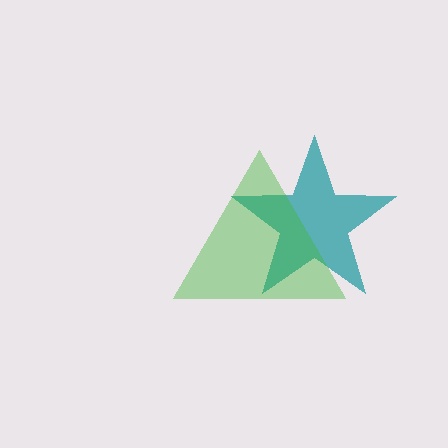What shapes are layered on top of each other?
The layered shapes are: a teal star, a green triangle.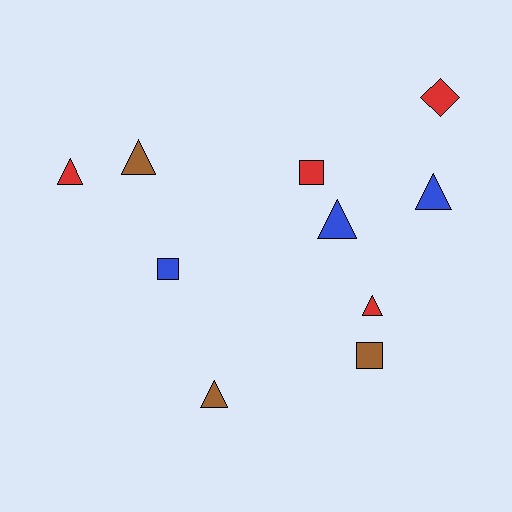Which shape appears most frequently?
Triangle, with 6 objects.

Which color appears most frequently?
Red, with 4 objects.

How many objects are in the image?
There are 10 objects.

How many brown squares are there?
There is 1 brown square.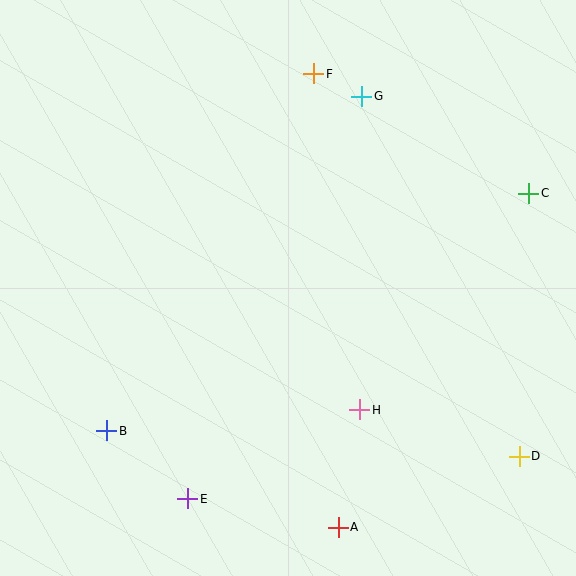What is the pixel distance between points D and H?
The distance between D and H is 166 pixels.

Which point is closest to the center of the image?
Point H at (360, 410) is closest to the center.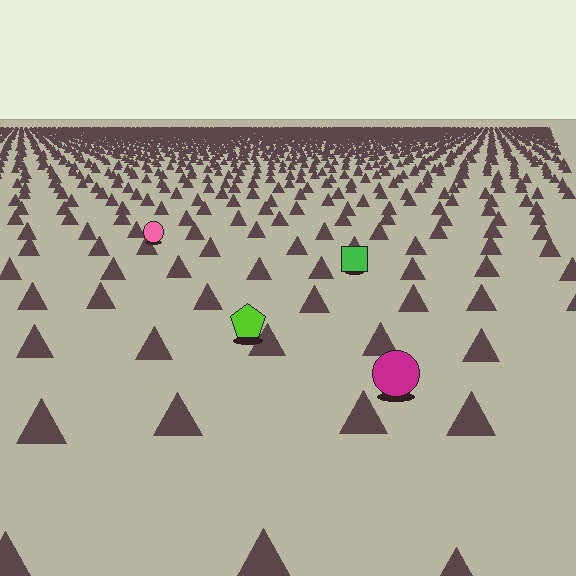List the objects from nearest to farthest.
From nearest to farthest: the magenta circle, the lime pentagon, the green square, the pink circle.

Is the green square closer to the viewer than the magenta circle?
No. The magenta circle is closer — you can tell from the texture gradient: the ground texture is coarser near it.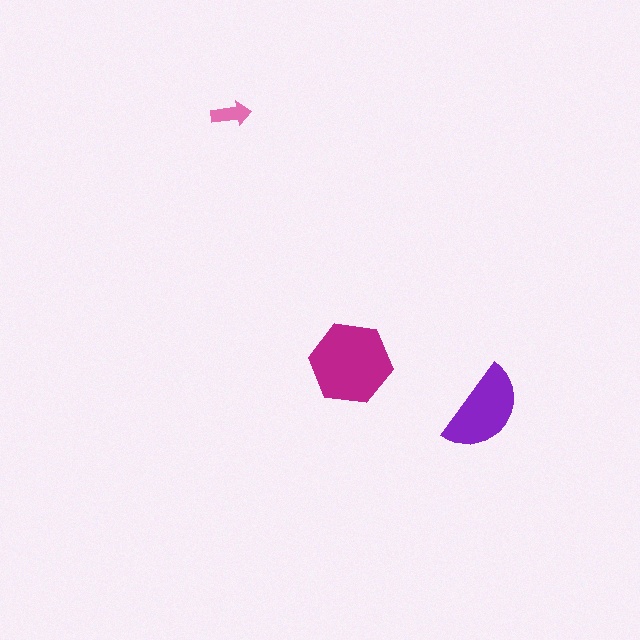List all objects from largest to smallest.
The magenta hexagon, the purple semicircle, the pink arrow.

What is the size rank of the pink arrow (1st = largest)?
3rd.